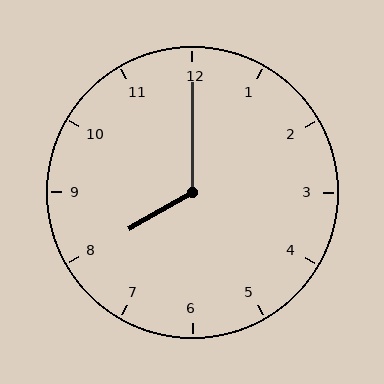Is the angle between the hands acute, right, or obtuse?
It is obtuse.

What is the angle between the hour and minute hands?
Approximately 120 degrees.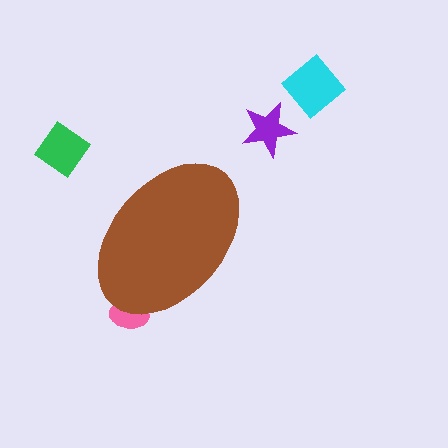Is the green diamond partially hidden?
No, the green diamond is fully visible.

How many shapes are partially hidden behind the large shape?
1 shape is partially hidden.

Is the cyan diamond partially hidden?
No, the cyan diamond is fully visible.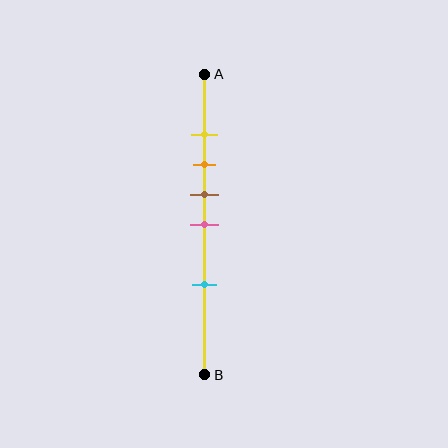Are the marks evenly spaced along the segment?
No, the marks are not evenly spaced.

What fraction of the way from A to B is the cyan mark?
The cyan mark is approximately 70% (0.7) of the way from A to B.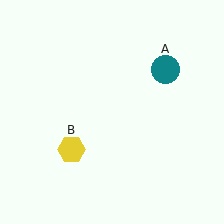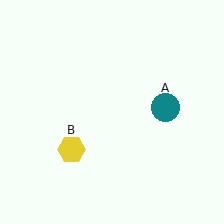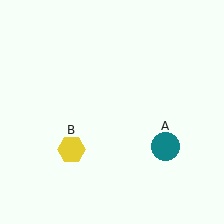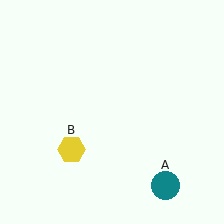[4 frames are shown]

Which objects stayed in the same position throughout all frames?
Yellow hexagon (object B) remained stationary.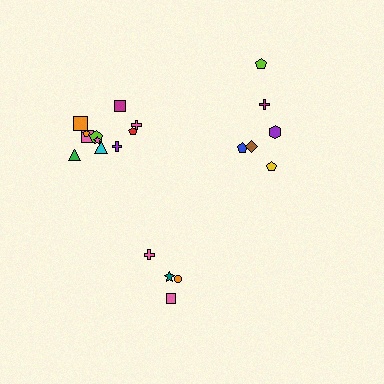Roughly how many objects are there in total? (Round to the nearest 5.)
Roughly 20 objects in total.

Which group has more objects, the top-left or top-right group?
The top-left group.